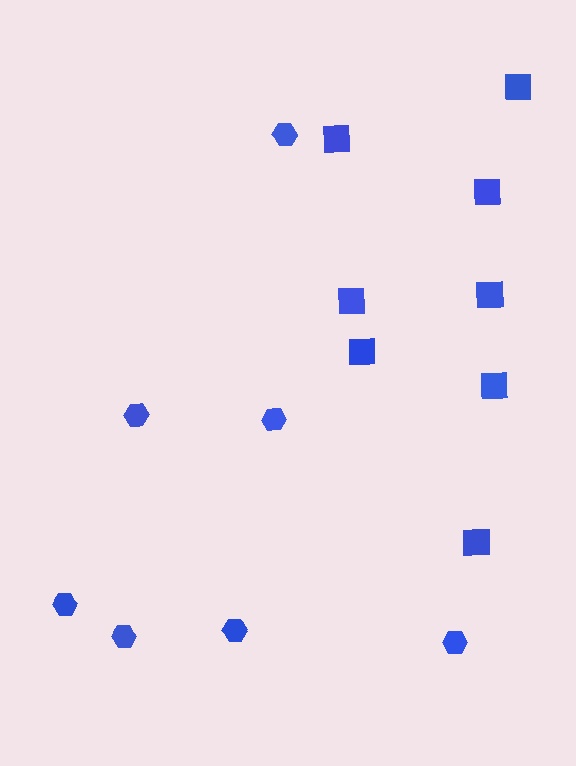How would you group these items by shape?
There are 2 groups: one group of hexagons (7) and one group of squares (8).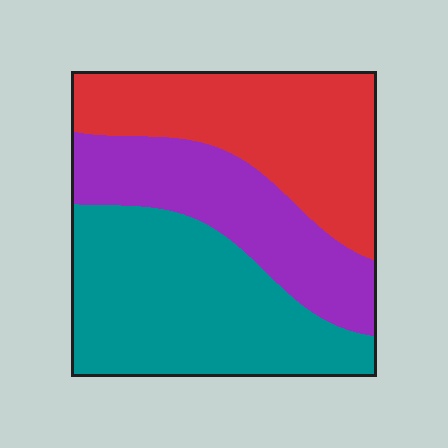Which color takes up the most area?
Teal, at roughly 40%.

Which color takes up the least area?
Purple, at roughly 25%.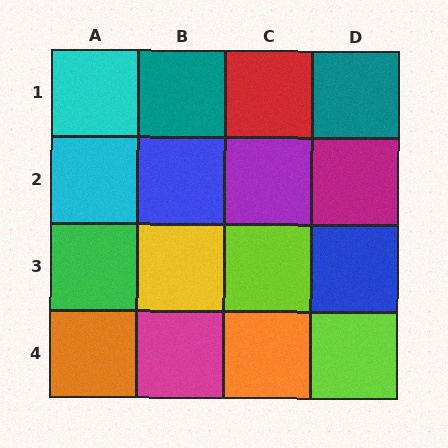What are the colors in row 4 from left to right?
Orange, magenta, orange, lime.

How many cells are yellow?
1 cell is yellow.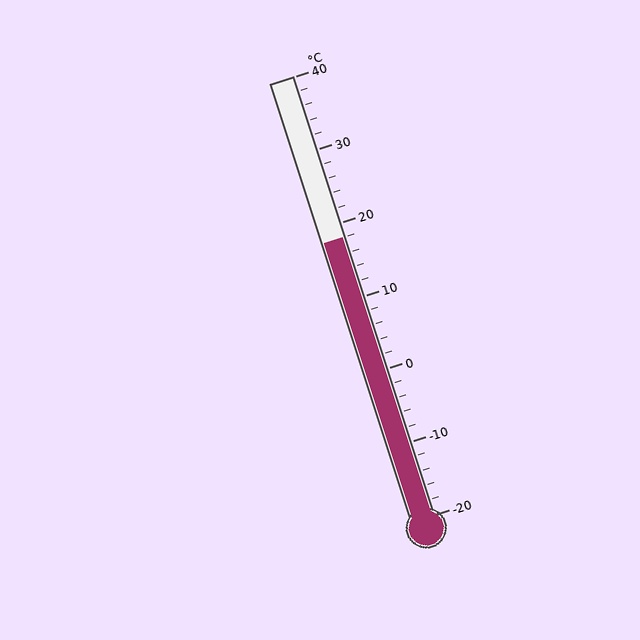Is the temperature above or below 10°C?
The temperature is above 10°C.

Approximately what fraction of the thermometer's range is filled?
The thermometer is filled to approximately 65% of its range.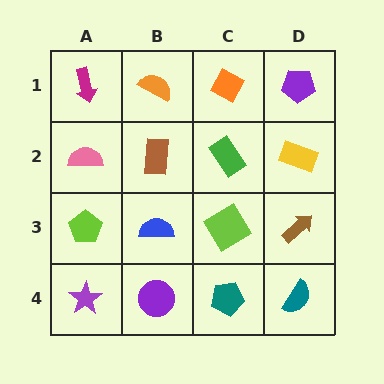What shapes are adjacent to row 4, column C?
A lime diamond (row 3, column C), a purple circle (row 4, column B), a teal semicircle (row 4, column D).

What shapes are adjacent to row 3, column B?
A brown rectangle (row 2, column B), a purple circle (row 4, column B), a lime pentagon (row 3, column A), a lime diamond (row 3, column C).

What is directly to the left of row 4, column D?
A teal pentagon.